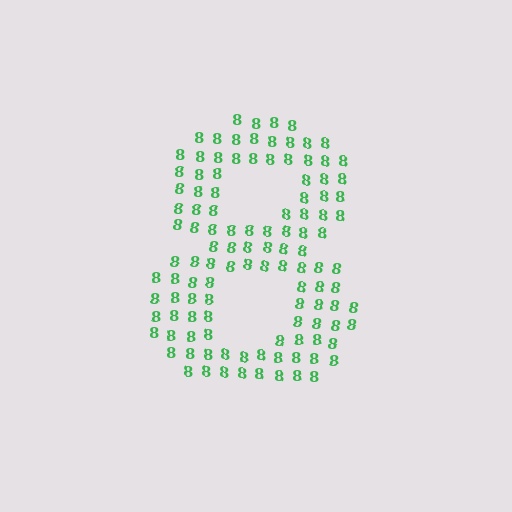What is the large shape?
The large shape is the digit 8.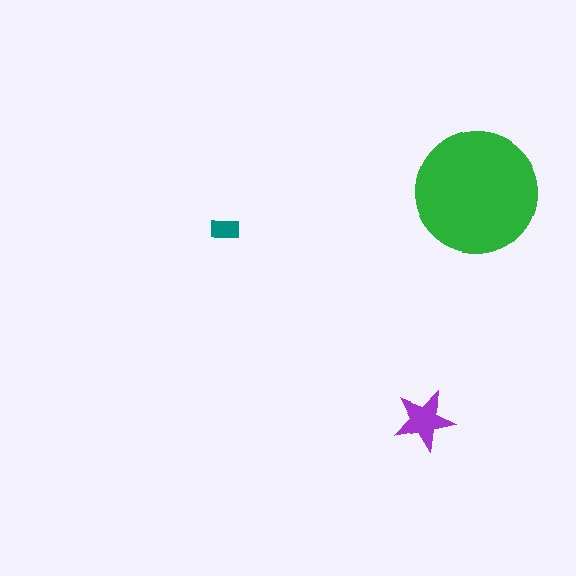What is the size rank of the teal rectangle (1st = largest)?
3rd.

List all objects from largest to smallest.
The green circle, the purple star, the teal rectangle.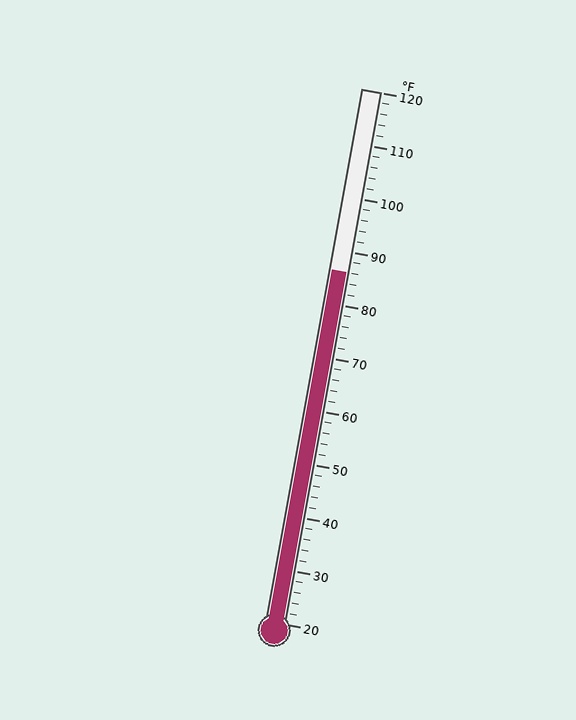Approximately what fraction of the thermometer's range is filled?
The thermometer is filled to approximately 65% of its range.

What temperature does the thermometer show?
The thermometer shows approximately 86°F.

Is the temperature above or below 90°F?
The temperature is below 90°F.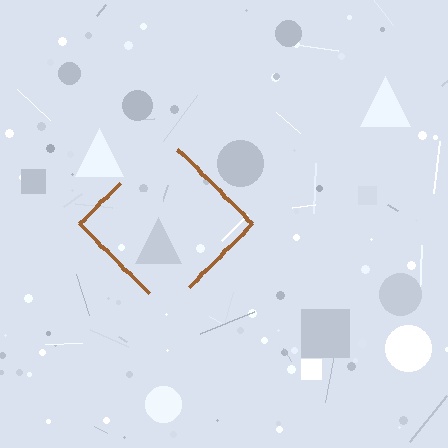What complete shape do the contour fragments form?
The contour fragments form a diamond.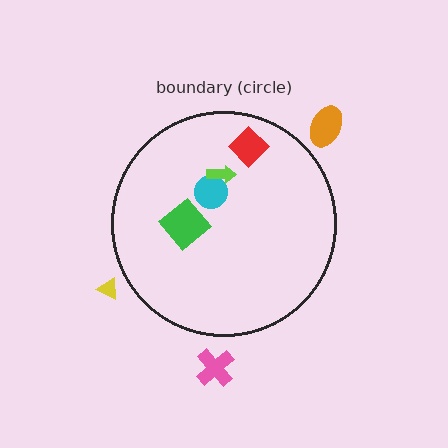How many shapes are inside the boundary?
4 inside, 3 outside.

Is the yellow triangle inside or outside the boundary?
Outside.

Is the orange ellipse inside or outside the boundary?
Outside.